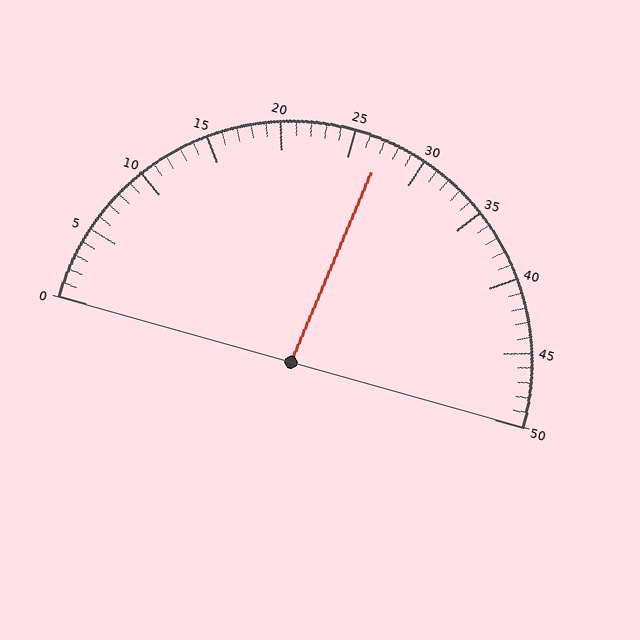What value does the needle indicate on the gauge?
The needle indicates approximately 27.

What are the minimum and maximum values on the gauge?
The gauge ranges from 0 to 50.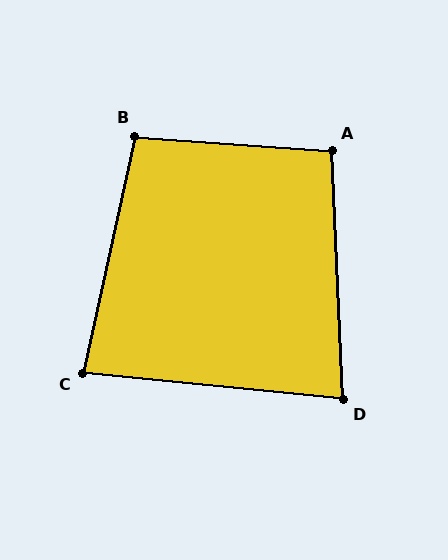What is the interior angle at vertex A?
Approximately 96 degrees (obtuse).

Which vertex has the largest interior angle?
B, at approximately 98 degrees.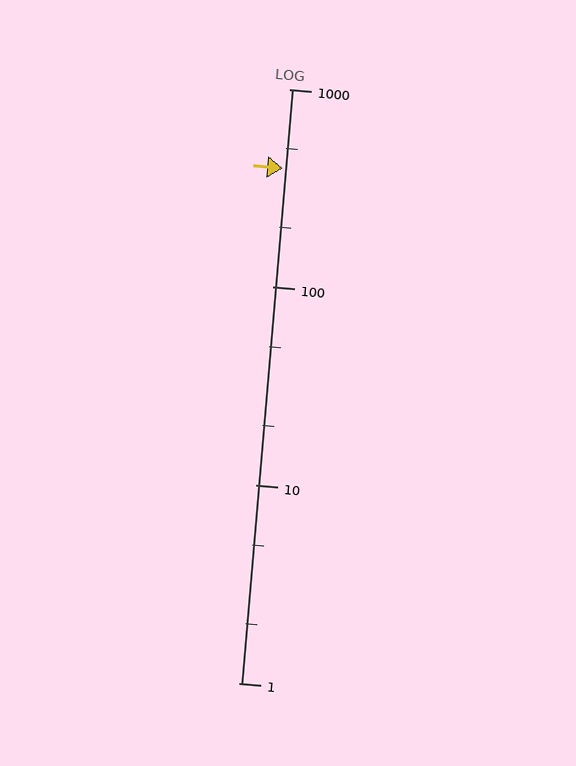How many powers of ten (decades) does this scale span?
The scale spans 3 decades, from 1 to 1000.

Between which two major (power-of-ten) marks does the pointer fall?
The pointer is between 100 and 1000.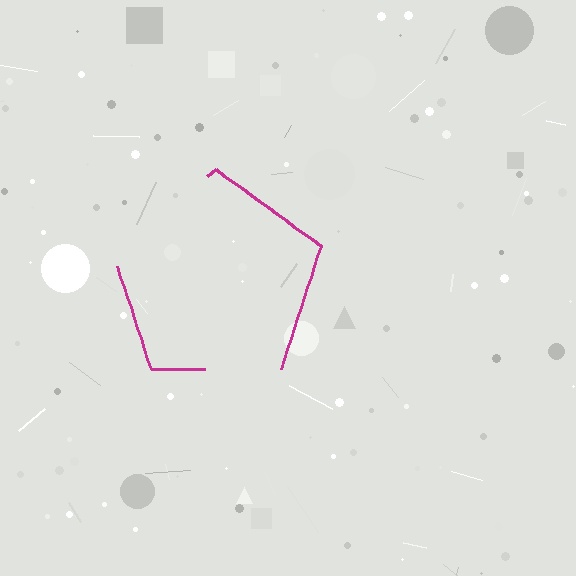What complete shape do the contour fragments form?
The contour fragments form a pentagon.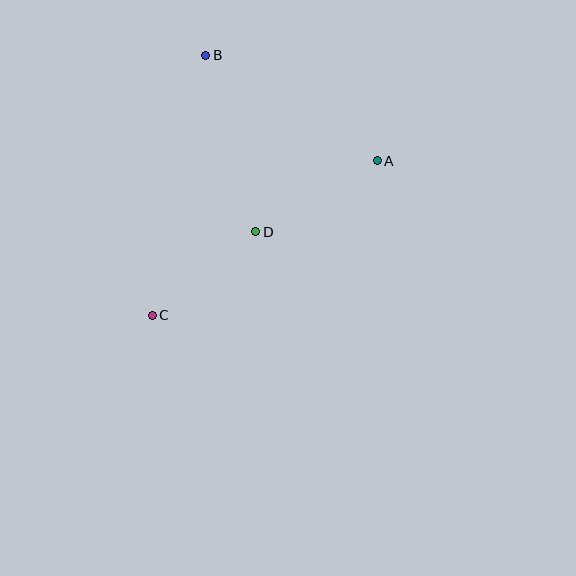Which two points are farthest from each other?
Points A and C are farthest from each other.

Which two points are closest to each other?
Points C and D are closest to each other.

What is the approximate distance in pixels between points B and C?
The distance between B and C is approximately 266 pixels.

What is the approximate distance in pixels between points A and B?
The distance between A and B is approximately 202 pixels.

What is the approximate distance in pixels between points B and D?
The distance between B and D is approximately 184 pixels.